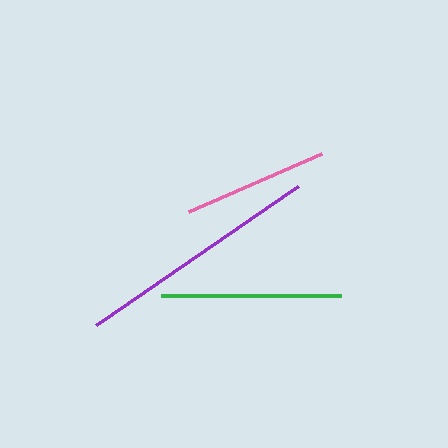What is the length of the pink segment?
The pink segment is approximately 145 pixels long.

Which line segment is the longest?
The purple line is the longest at approximately 246 pixels.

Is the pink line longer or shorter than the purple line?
The purple line is longer than the pink line.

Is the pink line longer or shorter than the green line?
The green line is longer than the pink line.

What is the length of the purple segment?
The purple segment is approximately 246 pixels long.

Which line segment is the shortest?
The pink line is the shortest at approximately 145 pixels.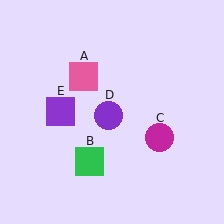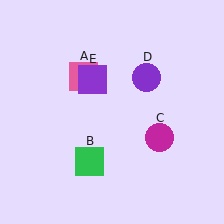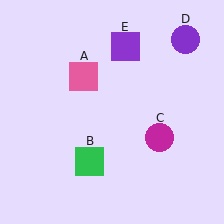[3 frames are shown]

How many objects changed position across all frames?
2 objects changed position: purple circle (object D), purple square (object E).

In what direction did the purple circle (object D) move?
The purple circle (object D) moved up and to the right.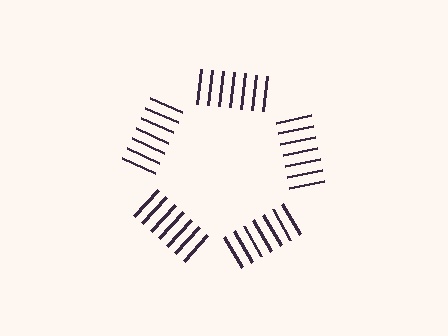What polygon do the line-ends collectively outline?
An illusory pentagon — the line segments terminate on its edges but no continuous stroke is drawn.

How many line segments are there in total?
35 — 7 along each of the 5 edges.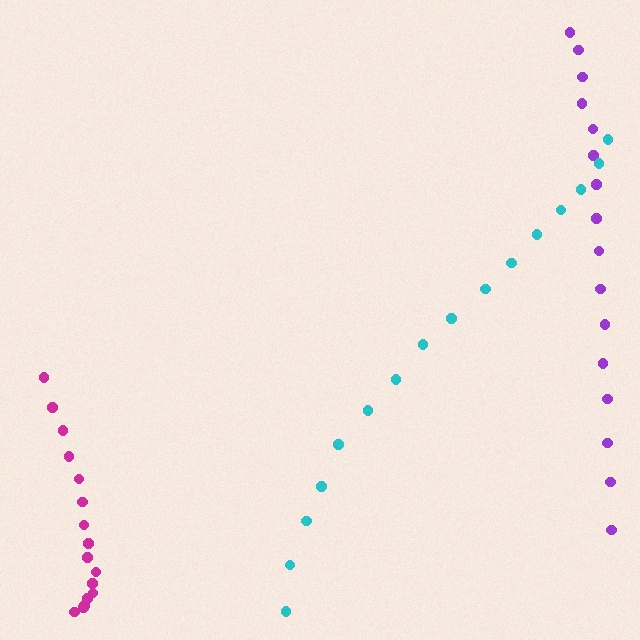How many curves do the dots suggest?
There are 3 distinct paths.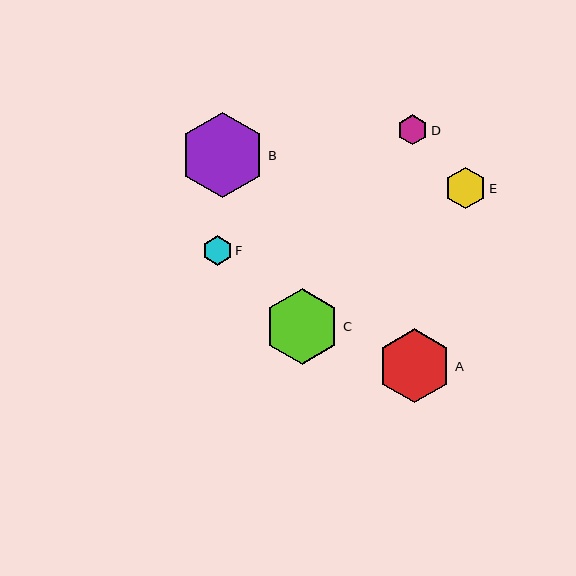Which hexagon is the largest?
Hexagon B is the largest with a size of approximately 85 pixels.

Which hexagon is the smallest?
Hexagon F is the smallest with a size of approximately 30 pixels.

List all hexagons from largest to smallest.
From largest to smallest: B, C, A, E, D, F.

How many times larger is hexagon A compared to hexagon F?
Hexagon A is approximately 2.5 times the size of hexagon F.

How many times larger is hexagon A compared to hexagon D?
Hexagon A is approximately 2.5 times the size of hexagon D.